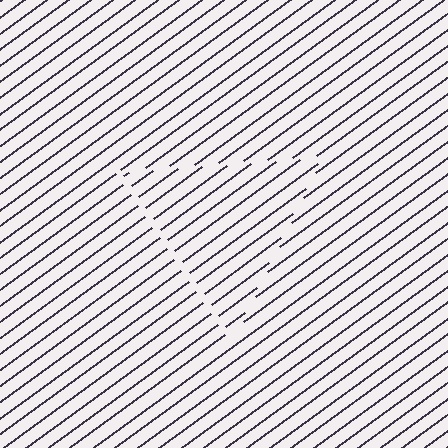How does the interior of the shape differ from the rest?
The interior of the shape contains the same grating, shifted by half a period — the contour is defined by the phase discontinuity where line-ends from the inner and outer gratings abut.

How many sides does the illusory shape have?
3 sides — the line-ends trace a triangle.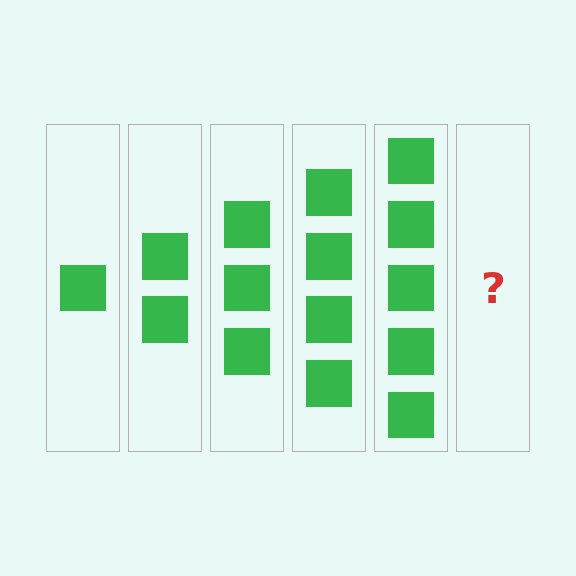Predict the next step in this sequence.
The next step is 6 squares.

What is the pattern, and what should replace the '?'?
The pattern is that each step adds one more square. The '?' should be 6 squares.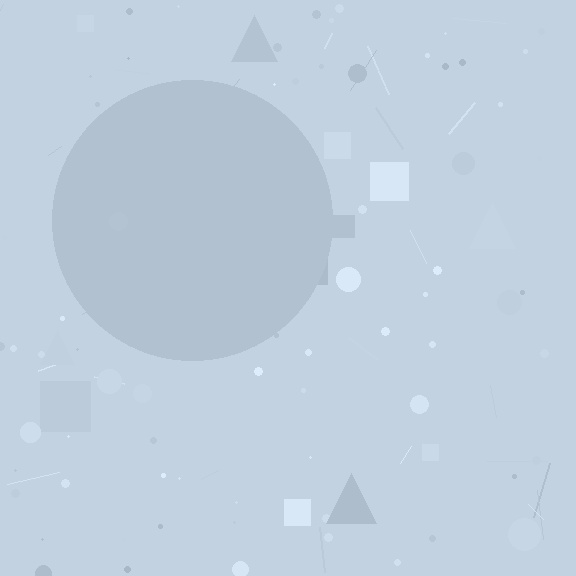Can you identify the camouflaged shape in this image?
The camouflaged shape is a circle.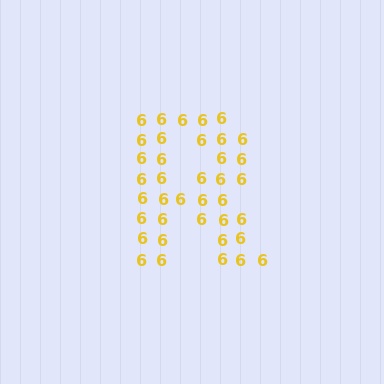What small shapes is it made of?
It is made of small digit 6's.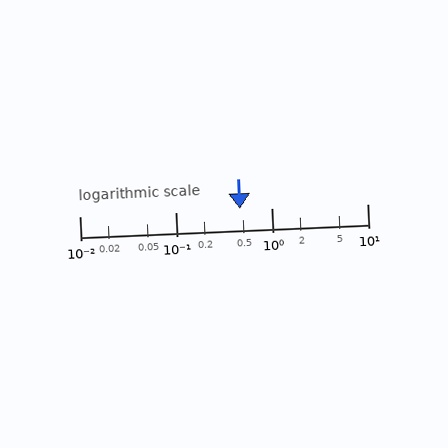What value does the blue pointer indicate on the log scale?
The pointer indicates approximately 0.47.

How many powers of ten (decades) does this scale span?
The scale spans 3 decades, from 0.01 to 10.